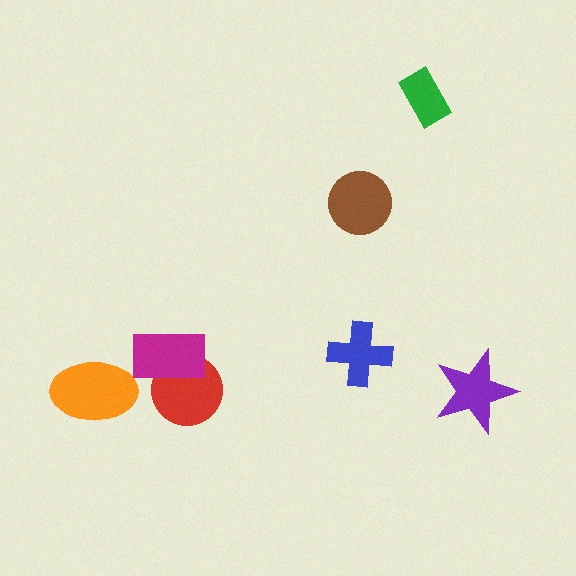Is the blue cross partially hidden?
No, no other shape covers it.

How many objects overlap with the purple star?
0 objects overlap with the purple star.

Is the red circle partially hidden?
Yes, it is partially covered by another shape.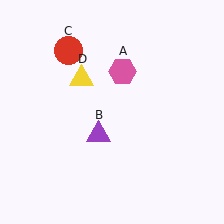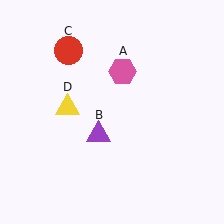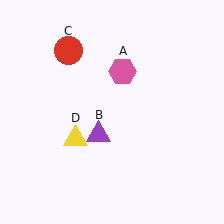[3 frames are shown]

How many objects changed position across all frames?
1 object changed position: yellow triangle (object D).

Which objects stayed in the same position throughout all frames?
Pink hexagon (object A) and purple triangle (object B) and red circle (object C) remained stationary.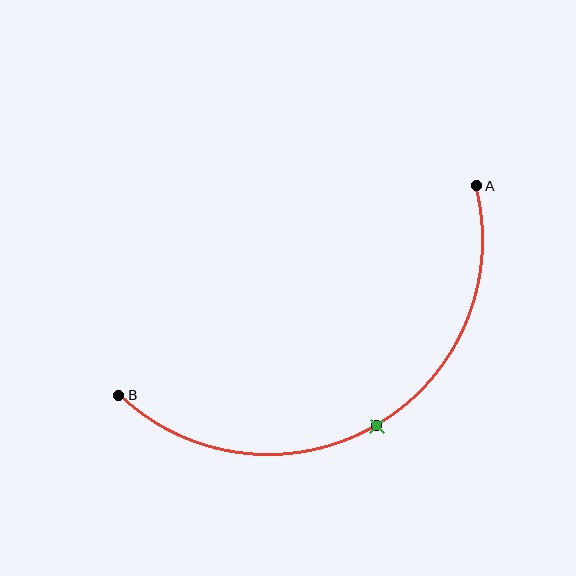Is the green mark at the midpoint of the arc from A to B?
Yes. The green mark lies on the arc at equal arc-length from both A and B — it is the arc midpoint.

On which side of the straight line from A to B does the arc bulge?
The arc bulges below the straight line connecting A and B.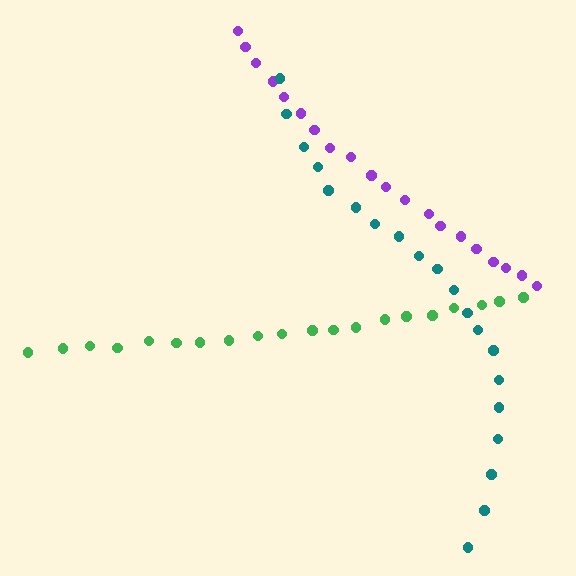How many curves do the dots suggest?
There are 3 distinct paths.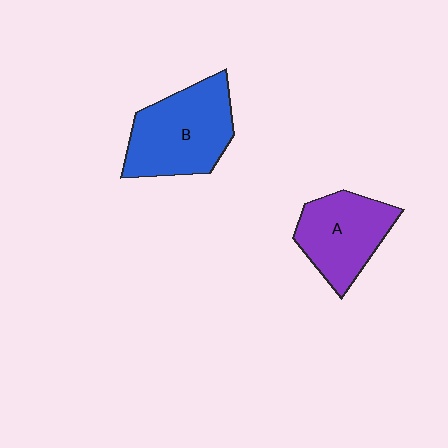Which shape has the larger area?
Shape B (blue).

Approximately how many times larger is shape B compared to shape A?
Approximately 1.2 times.